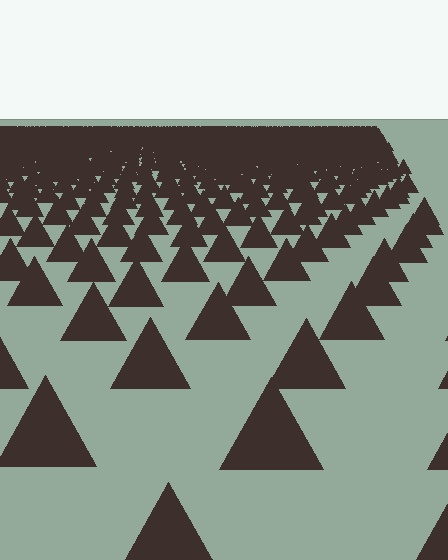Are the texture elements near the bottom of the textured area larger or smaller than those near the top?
Larger. Near the bottom, elements are closer to the viewer and appear at a bigger on-screen size.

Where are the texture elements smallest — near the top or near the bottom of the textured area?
Near the top.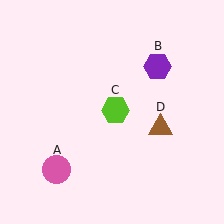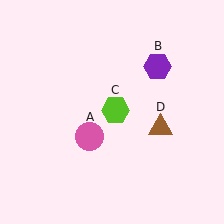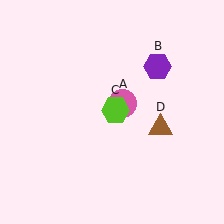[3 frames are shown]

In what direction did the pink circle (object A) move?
The pink circle (object A) moved up and to the right.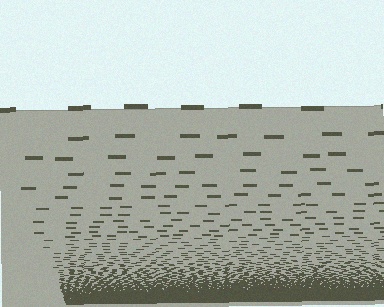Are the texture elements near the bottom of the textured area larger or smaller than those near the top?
Smaller. The gradient is inverted — elements near the bottom are smaller and denser.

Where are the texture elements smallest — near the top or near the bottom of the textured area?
Near the bottom.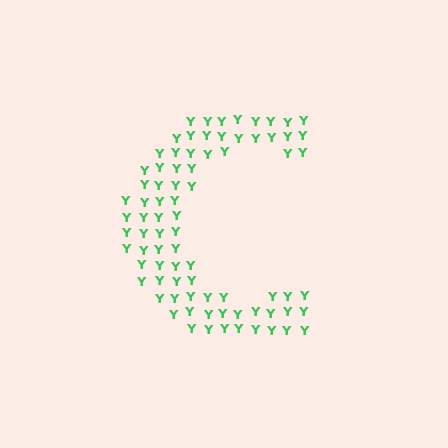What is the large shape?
The large shape is the letter C.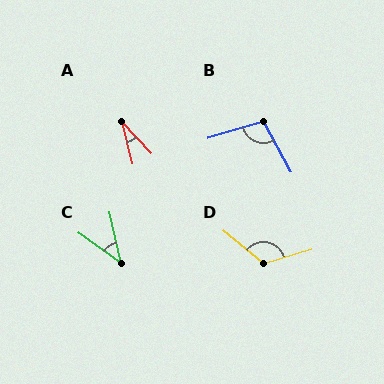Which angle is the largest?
D, at approximately 123 degrees.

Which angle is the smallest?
A, at approximately 29 degrees.